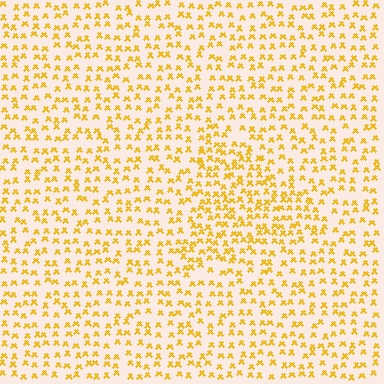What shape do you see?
I see a triangle.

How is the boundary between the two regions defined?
The boundary is defined by a change in element density (approximately 1.6x ratio). All elements are the same color, size, and shape.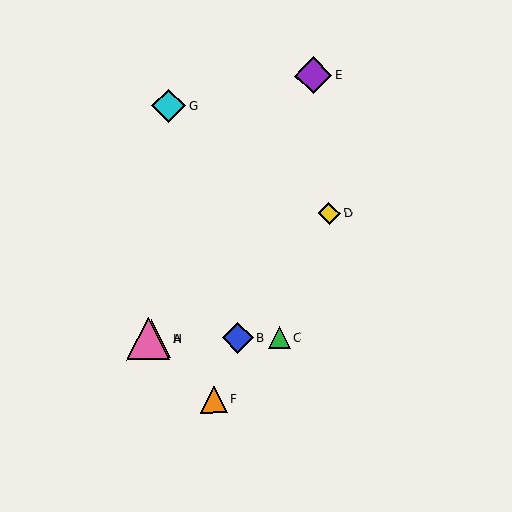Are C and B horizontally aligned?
Yes, both are at y≈337.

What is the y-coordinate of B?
Object B is at y≈338.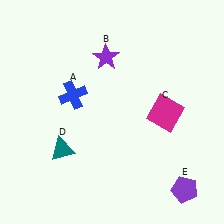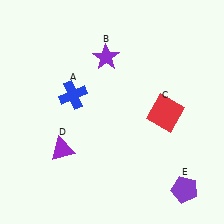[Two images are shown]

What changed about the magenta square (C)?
In Image 1, C is magenta. In Image 2, it changed to red.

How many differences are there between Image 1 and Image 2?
There are 2 differences between the two images.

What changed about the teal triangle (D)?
In Image 1, D is teal. In Image 2, it changed to purple.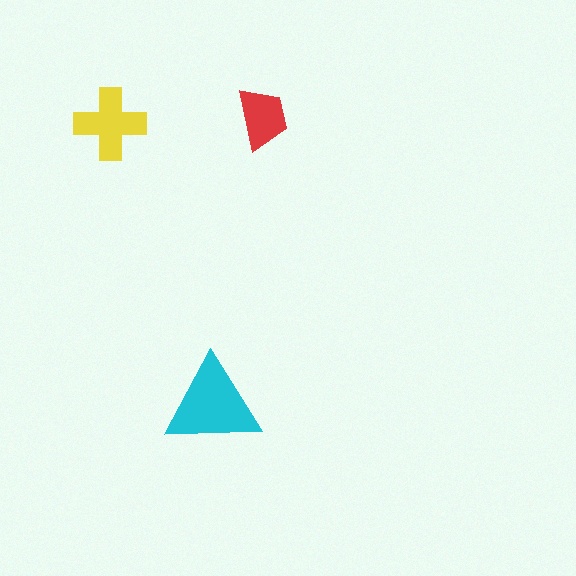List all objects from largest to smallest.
The cyan triangle, the yellow cross, the red trapezoid.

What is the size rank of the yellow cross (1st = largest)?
2nd.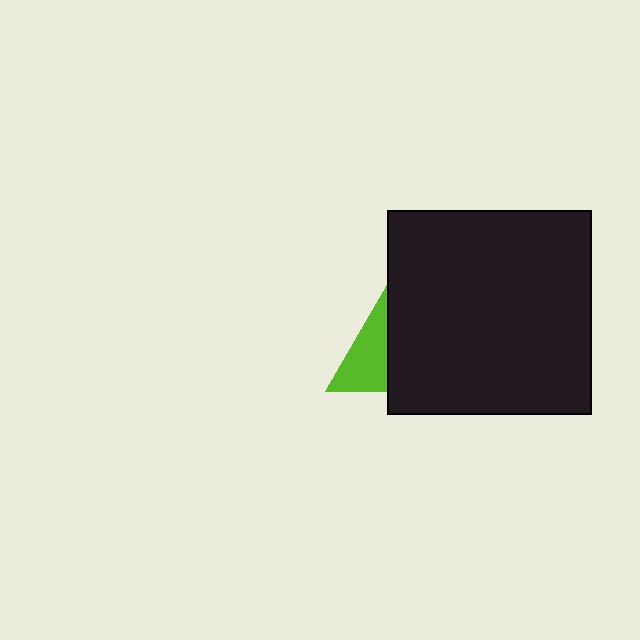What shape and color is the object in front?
The object in front is a black square.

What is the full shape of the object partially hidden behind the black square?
The partially hidden object is a lime triangle.